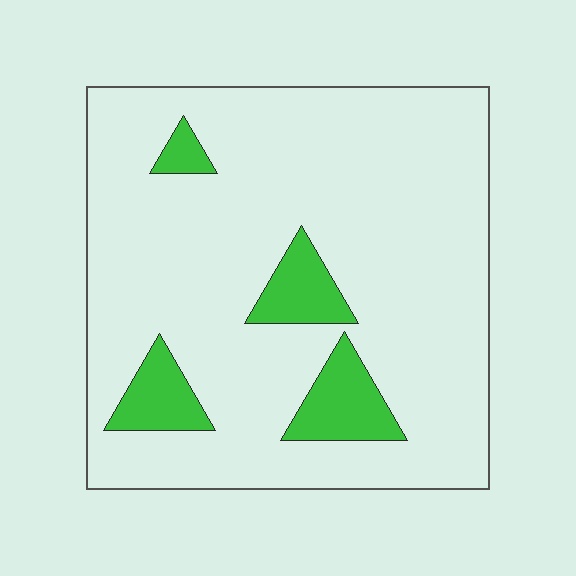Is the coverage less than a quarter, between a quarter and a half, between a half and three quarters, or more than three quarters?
Less than a quarter.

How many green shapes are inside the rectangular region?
4.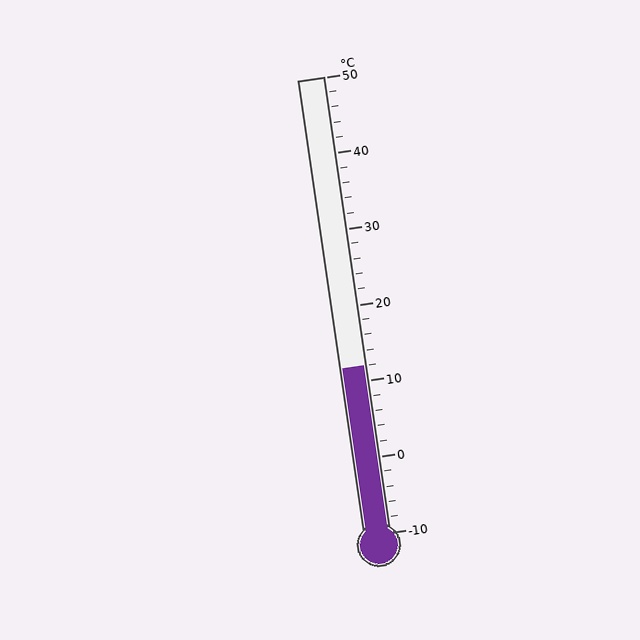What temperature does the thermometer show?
The thermometer shows approximately 12°C.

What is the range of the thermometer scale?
The thermometer scale ranges from -10°C to 50°C.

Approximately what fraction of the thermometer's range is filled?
The thermometer is filled to approximately 35% of its range.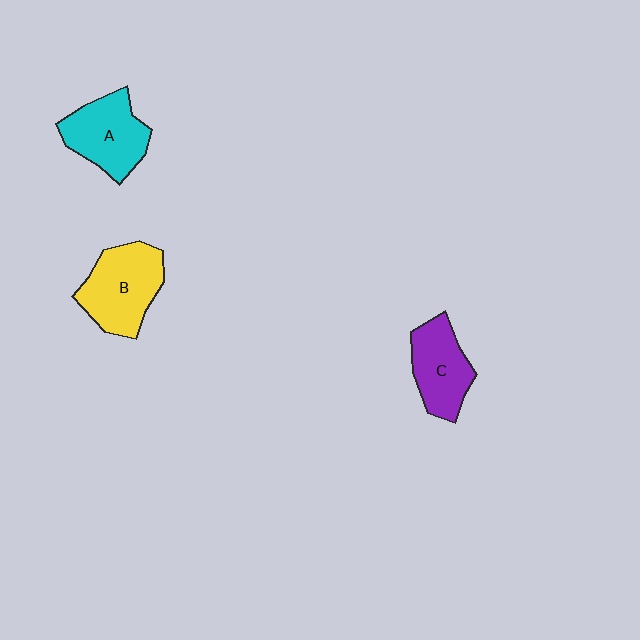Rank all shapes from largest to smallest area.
From largest to smallest: B (yellow), A (cyan), C (purple).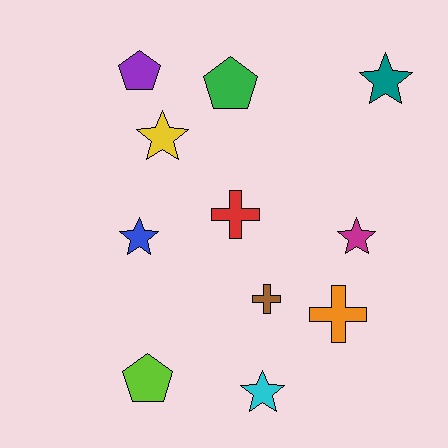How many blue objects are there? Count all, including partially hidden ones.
There is 1 blue object.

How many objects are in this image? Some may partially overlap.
There are 11 objects.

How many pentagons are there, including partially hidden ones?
There are 3 pentagons.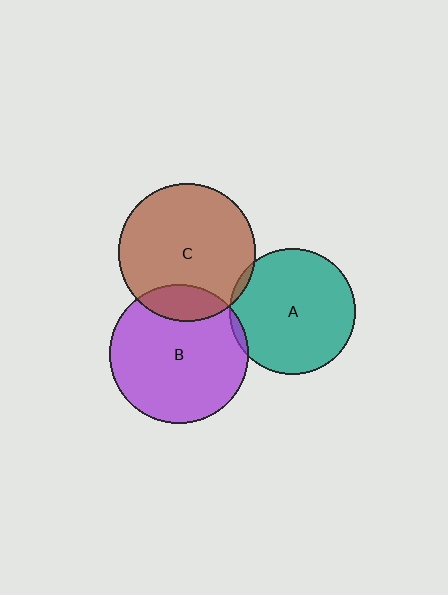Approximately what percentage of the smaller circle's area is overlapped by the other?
Approximately 5%.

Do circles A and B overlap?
Yes.